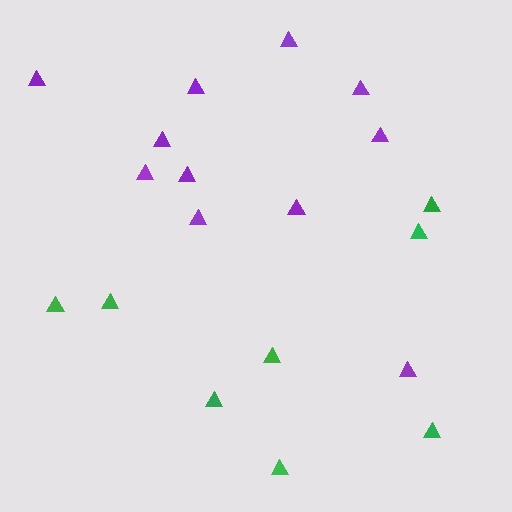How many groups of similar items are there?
There are 2 groups: one group of green triangles (8) and one group of purple triangles (11).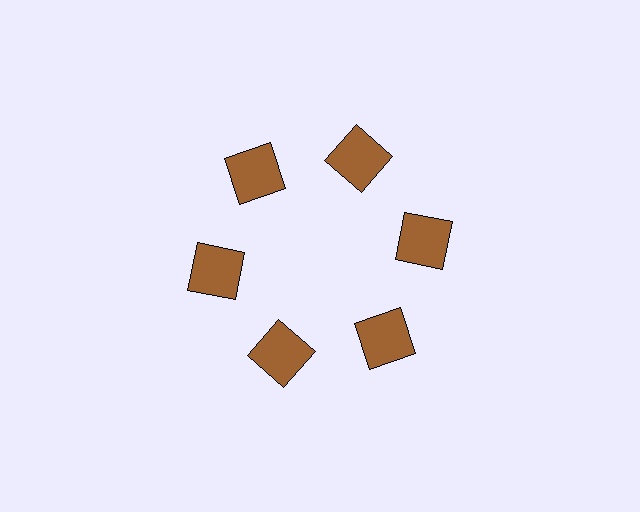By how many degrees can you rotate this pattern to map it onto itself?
The pattern maps onto itself every 60 degrees of rotation.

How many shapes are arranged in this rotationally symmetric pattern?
There are 6 shapes, arranged in 6 groups of 1.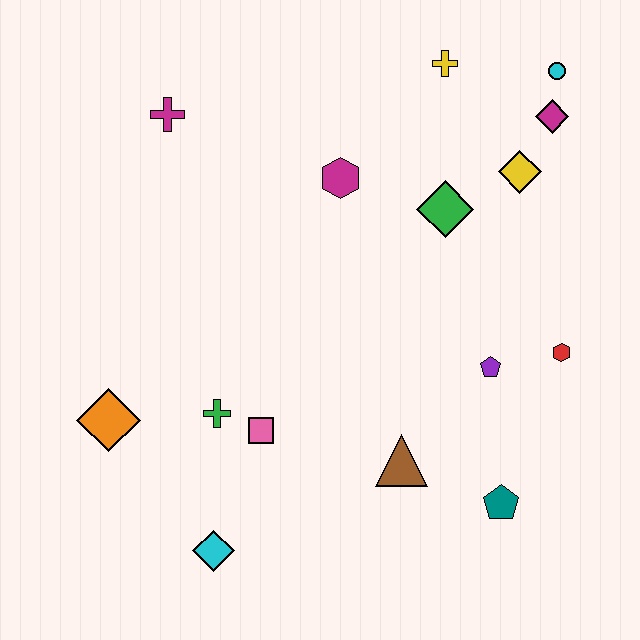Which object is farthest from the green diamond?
The cyan diamond is farthest from the green diamond.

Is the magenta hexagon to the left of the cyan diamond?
No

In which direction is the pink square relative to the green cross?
The pink square is to the right of the green cross.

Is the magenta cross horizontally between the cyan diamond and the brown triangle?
No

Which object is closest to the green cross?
The pink square is closest to the green cross.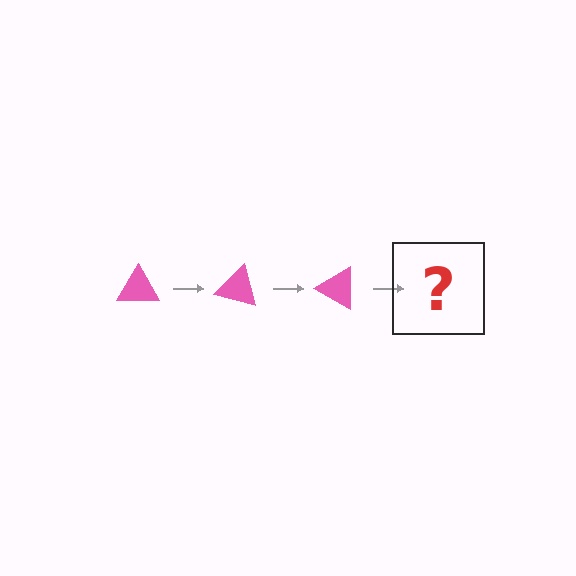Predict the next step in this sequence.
The next step is a pink triangle rotated 45 degrees.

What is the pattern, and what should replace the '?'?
The pattern is that the triangle rotates 15 degrees each step. The '?' should be a pink triangle rotated 45 degrees.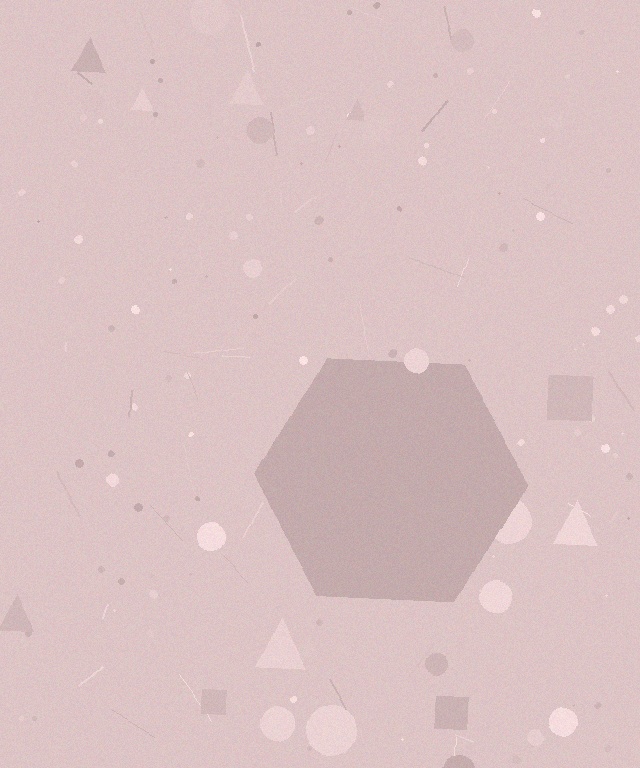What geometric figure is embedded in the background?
A hexagon is embedded in the background.